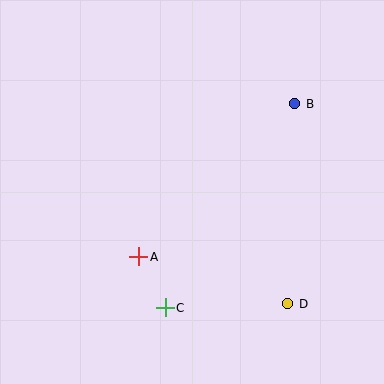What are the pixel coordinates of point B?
Point B is at (295, 104).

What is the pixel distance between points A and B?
The distance between A and B is 218 pixels.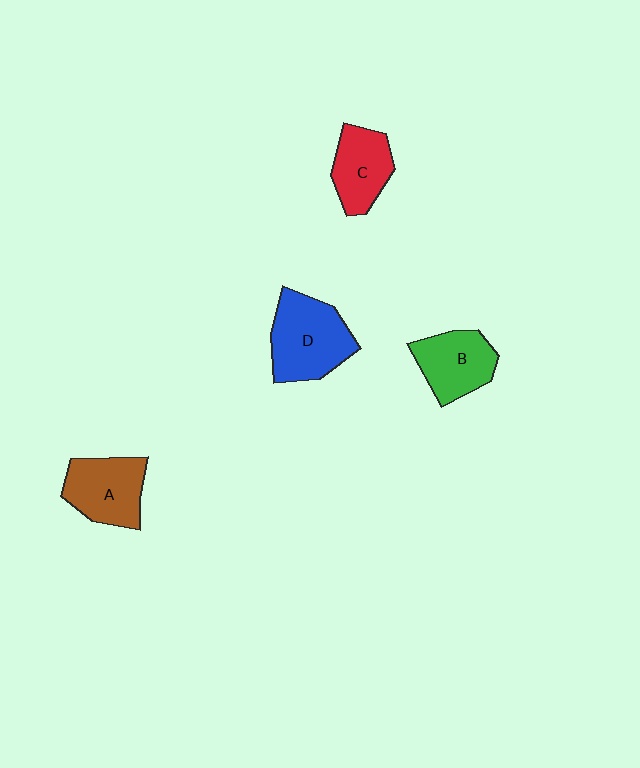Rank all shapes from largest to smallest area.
From largest to smallest: D (blue), A (brown), B (green), C (red).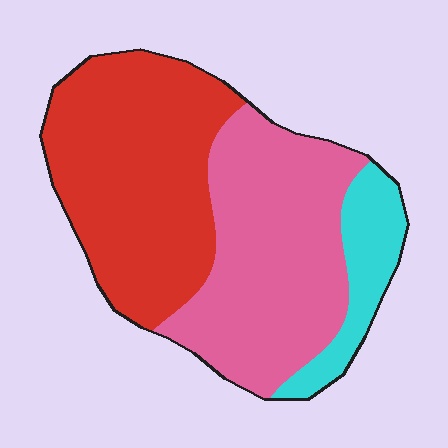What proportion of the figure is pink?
Pink covers 42% of the figure.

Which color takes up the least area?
Cyan, at roughly 15%.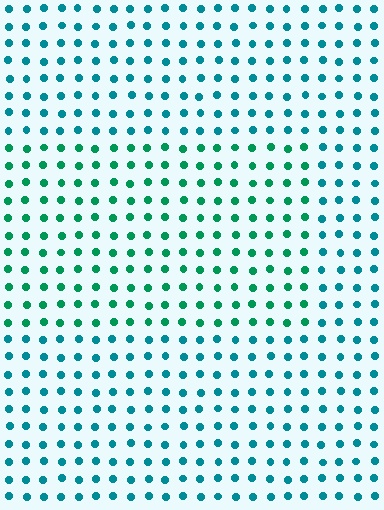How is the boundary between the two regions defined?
The boundary is defined purely by a slight shift in hue (about 31 degrees). Spacing, size, and orientation are identical on both sides.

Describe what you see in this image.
The image is filled with small teal elements in a uniform arrangement. A rectangle-shaped region is visible where the elements are tinted to a slightly different hue, forming a subtle color boundary.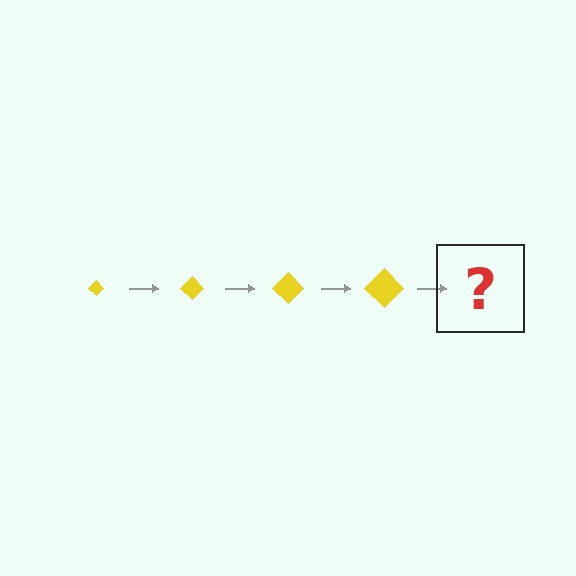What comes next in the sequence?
The next element should be a yellow diamond, larger than the previous one.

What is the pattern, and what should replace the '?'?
The pattern is that the diamond gets progressively larger each step. The '?' should be a yellow diamond, larger than the previous one.